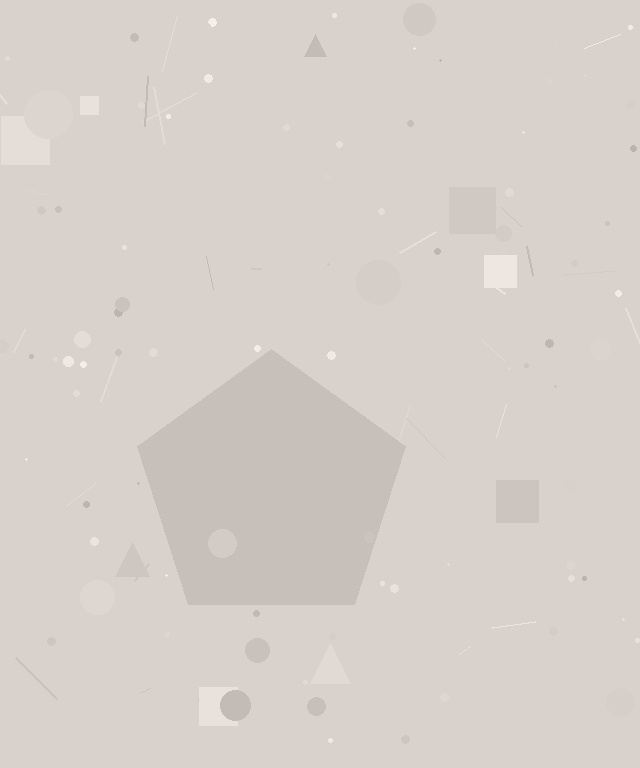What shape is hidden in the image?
A pentagon is hidden in the image.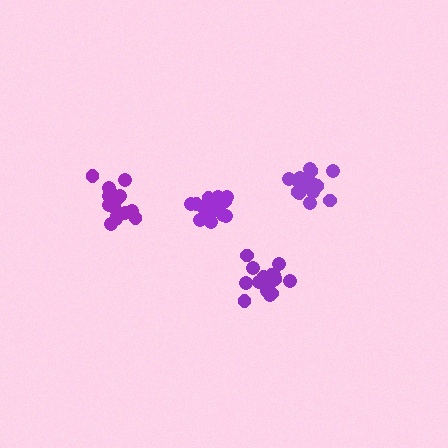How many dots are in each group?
Group 1: 20 dots, Group 2: 17 dots, Group 3: 15 dots, Group 4: 18 dots (70 total).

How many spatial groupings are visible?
There are 4 spatial groupings.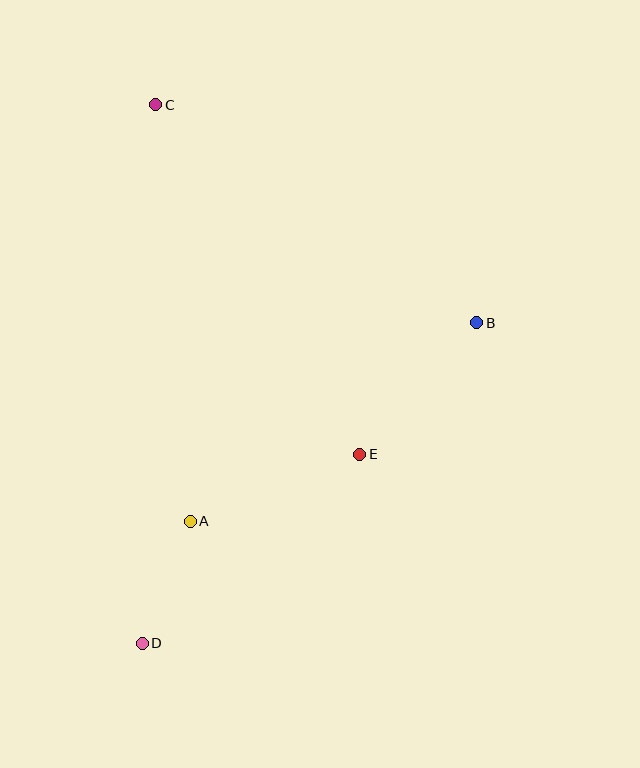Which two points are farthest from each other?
Points C and D are farthest from each other.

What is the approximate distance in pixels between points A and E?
The distance between A and E is approximately 182 pixels.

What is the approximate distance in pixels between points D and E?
The distance between D and E is approximately 288 pixels.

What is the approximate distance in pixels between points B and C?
The distance between B and C is approximately 388 pixels.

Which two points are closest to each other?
Points A and D are closest to each other.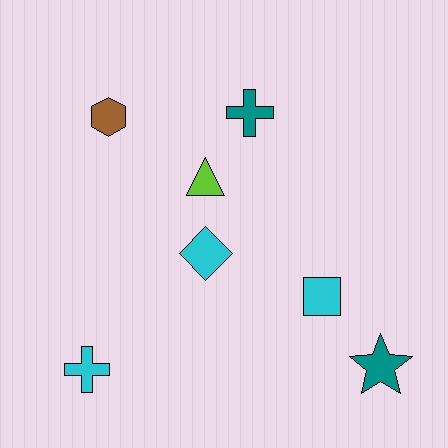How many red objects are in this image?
There are no red objects.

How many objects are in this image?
There are 7 objects.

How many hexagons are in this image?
There is 1 hexagon.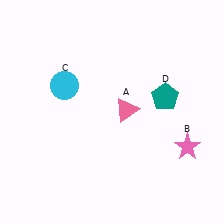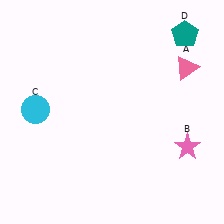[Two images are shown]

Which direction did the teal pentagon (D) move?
The teal pentagon (D) moved up.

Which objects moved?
The objects that moved are: the pink triangle (A), the cyan circle (C), the teal pentagon (D).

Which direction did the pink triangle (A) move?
The pink triangle (A) moved right.